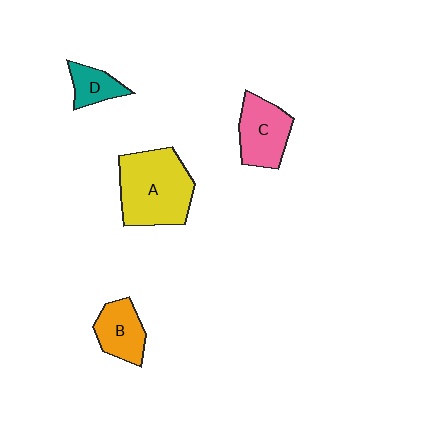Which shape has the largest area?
Shape A (yellow).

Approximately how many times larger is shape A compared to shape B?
Approximately 2.0 times.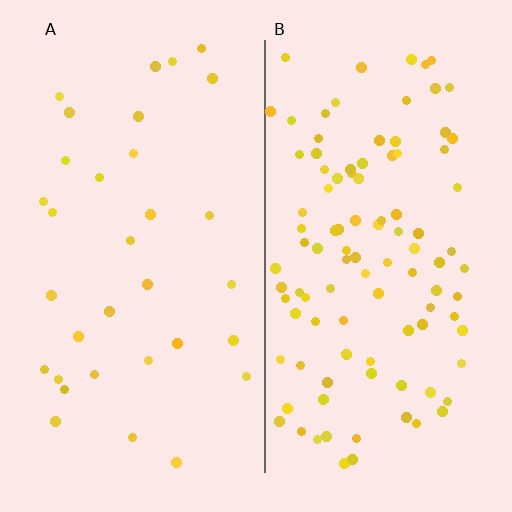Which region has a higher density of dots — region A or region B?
B (the right).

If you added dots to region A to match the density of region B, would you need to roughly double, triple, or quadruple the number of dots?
Approximately triple.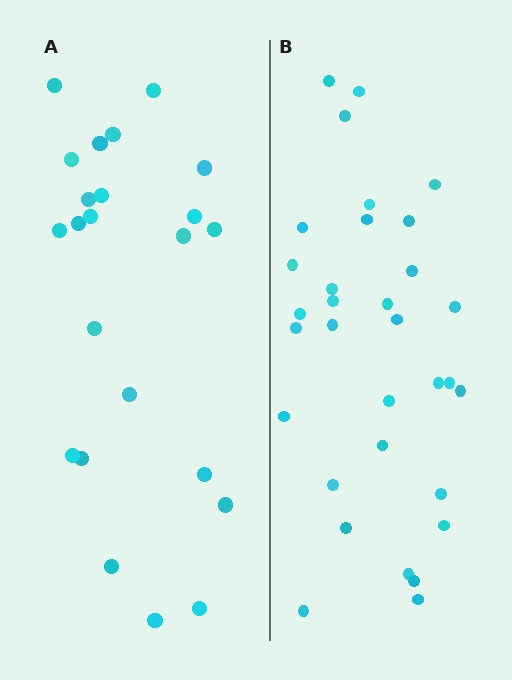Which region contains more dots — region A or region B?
Region B (the right region) has more dots.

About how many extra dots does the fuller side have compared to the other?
Region B has roughly 8 or so more dots than region A.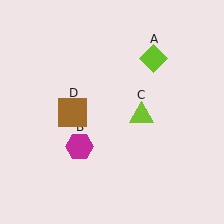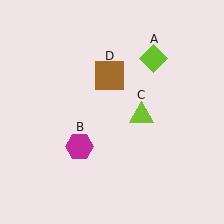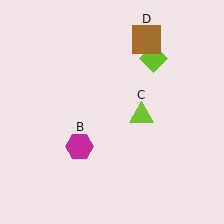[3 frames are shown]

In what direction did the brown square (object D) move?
The brown square (object D) moved up and to the right.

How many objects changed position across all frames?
1 object changed position: brown square (object D).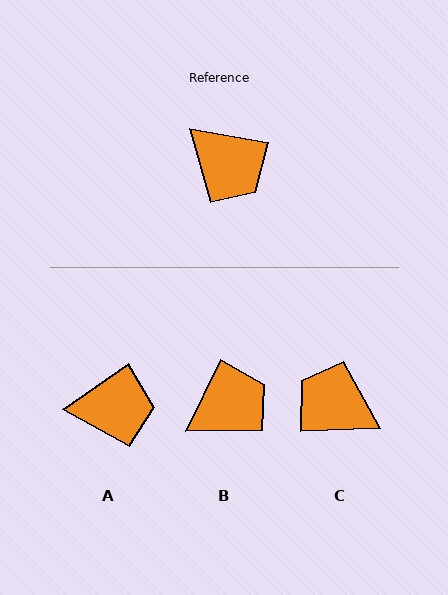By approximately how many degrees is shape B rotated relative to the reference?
Approximately 74 degrees counter-clockwise.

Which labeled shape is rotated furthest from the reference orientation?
C, about 168 degrees away.